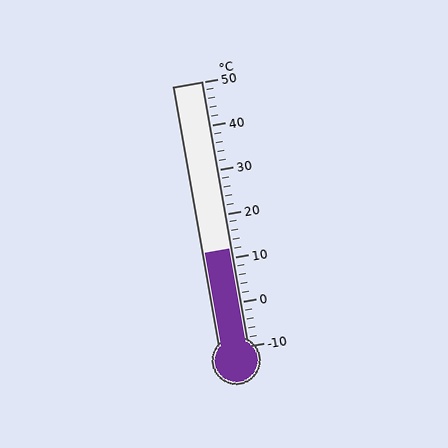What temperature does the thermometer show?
The thermometer shows approximately 12°C.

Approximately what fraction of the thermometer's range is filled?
The thermometer is filled to approximately 35% of its range.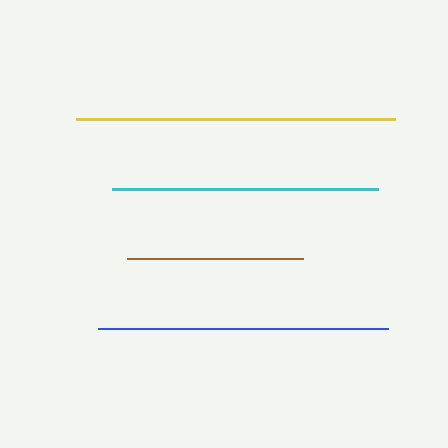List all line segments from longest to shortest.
From longest to shortest: yellow, blue, cyan, brown.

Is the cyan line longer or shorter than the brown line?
The cyan line is longer than the brown line.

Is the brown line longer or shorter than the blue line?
The blue line is longer than the brown line.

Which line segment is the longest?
The yellow line is the longest at approximately 319 pixels.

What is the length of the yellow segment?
The yellow segment is approximately 319 pixels long.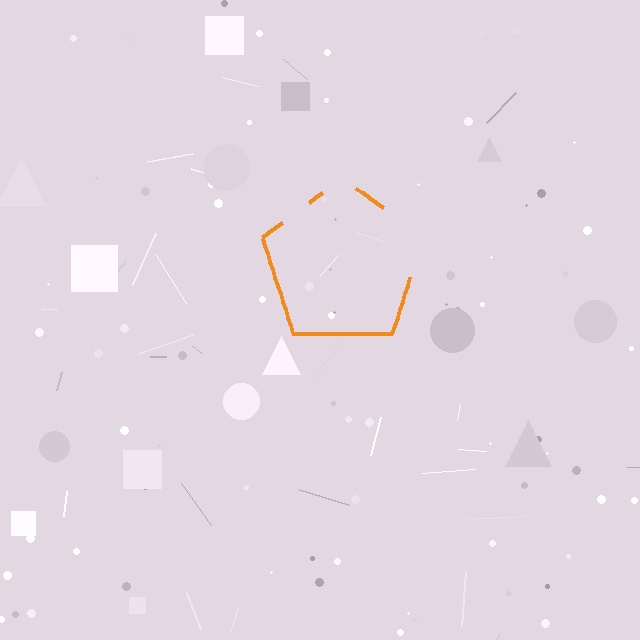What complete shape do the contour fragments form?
The contour fragments form a pentagon.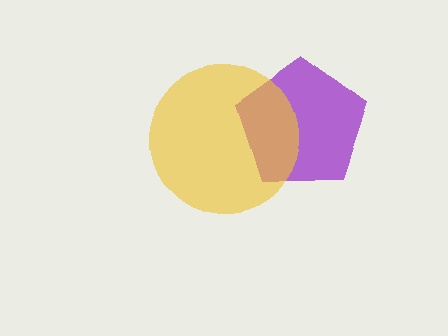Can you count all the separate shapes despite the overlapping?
Yes, there are 2 separate shapes.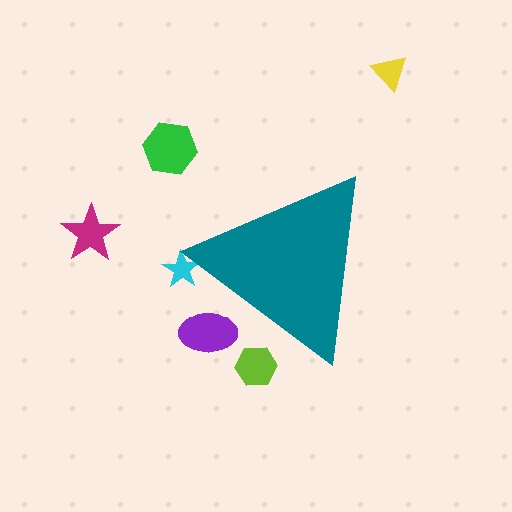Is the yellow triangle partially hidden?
No, the yellow triangle is fully visible.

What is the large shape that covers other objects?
A teal triangle.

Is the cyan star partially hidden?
Yes, the cyan star is partially hidden behind the teal triangle.